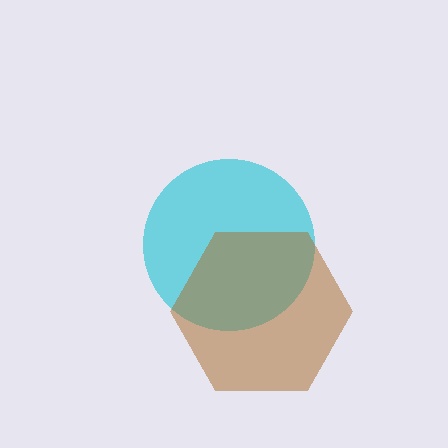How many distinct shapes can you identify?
There are 2 distinct shapes: a cyan circle, a brown hexagon.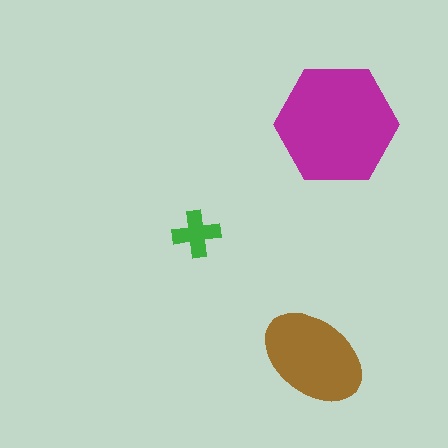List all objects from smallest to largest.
The green cross, the brown ellipse, the magenta hexagon.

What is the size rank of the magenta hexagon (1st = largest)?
1st.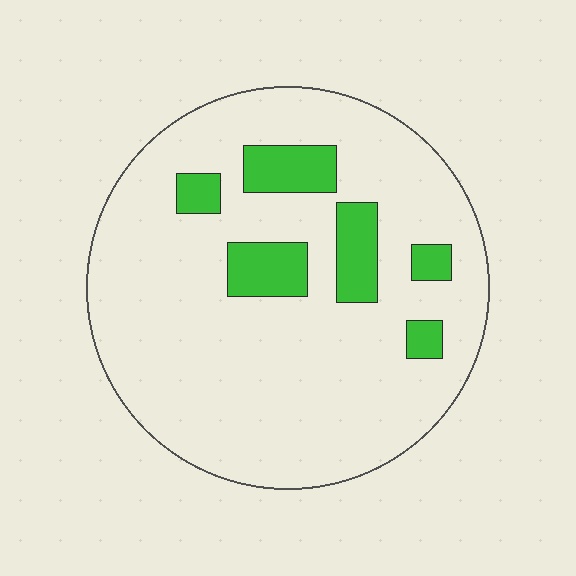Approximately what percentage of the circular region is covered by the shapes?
Approximately 15%.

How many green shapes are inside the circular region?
6.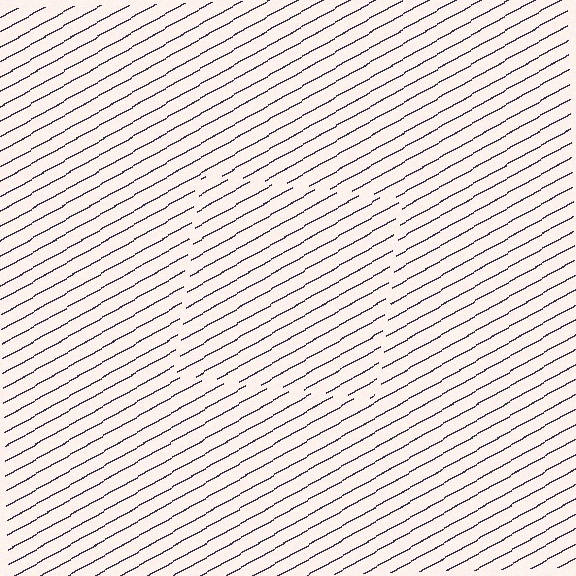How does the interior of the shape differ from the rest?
The interior of the shape contains the same grating, shifted by half a period — the contour is defined by the phase discontinuity where line-ends from the inner and outer gratings abut.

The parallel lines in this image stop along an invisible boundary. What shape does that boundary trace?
An illusory square. The interior of the shape contains the same grating, shifted by half a period — the contour is defined by the phase discontinuity where line-ends from the inner and outer gratings abut.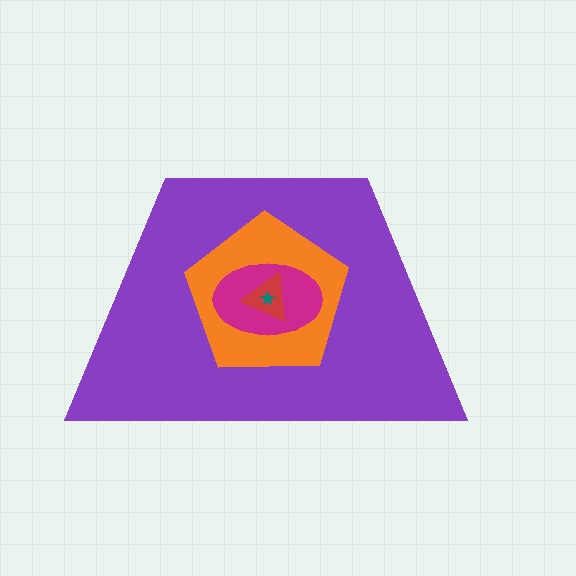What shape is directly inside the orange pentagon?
The magenta ellipse.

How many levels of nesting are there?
5.